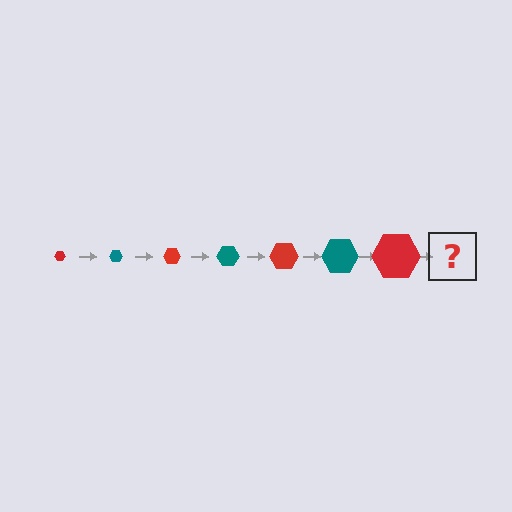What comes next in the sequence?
The next element should be a teal hexagon, larger than the previous one.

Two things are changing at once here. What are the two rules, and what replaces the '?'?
The two rules are that the hexagon grows larger each step and the color cycles through red and teal. The '?' should be a teal hexagon, larger than the previous one.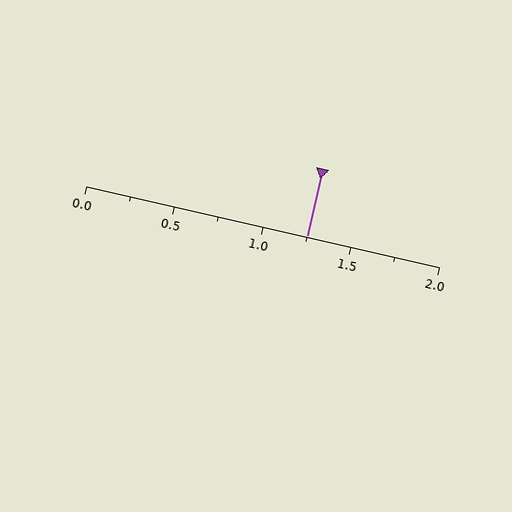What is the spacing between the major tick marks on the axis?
The major ticks are spaced 0.5 apart.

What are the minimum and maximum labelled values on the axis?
The axis runs from 0.0 to 2.0.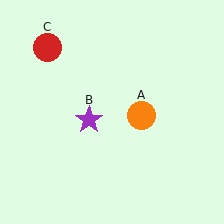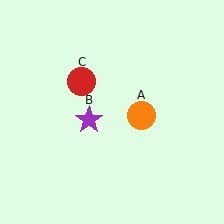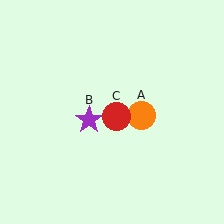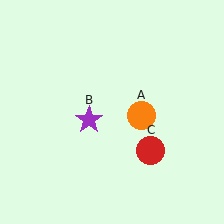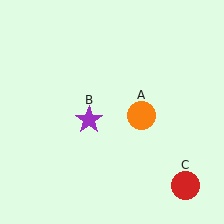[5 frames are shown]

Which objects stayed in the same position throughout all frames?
Orange circle (object A) and purple star (object B) remained stationary.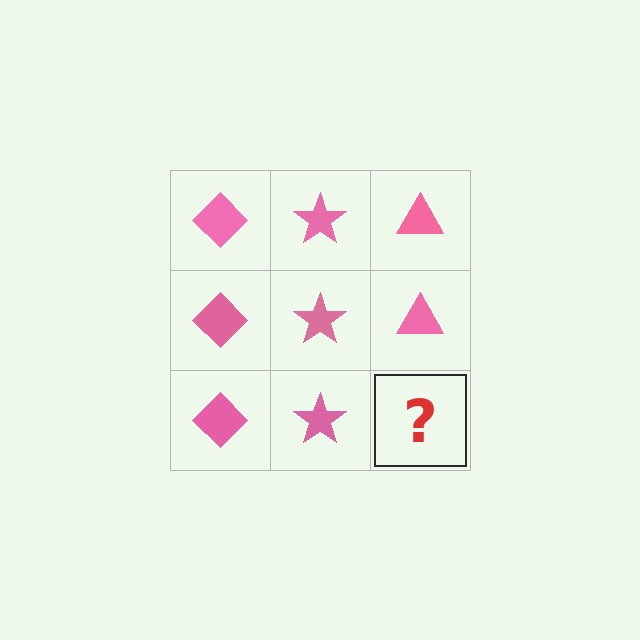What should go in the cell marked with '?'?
The missing cell should contain a pink triangle.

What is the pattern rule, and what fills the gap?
The rule is that each column has a consistent shape. The gap should be filled with a pink triangle.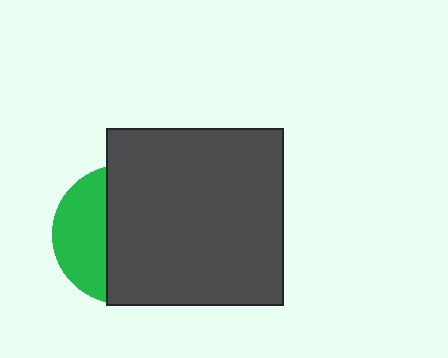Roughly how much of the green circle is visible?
A small part of it is visible (roughly 35%).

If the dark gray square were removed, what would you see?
You would see the complete green circle.